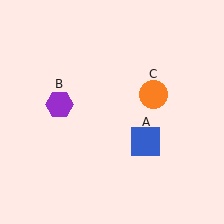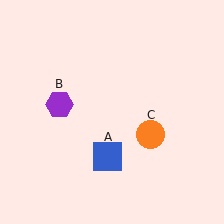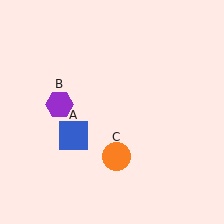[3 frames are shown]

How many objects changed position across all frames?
2 objects changed position: blue square (object A), orange circle (object C).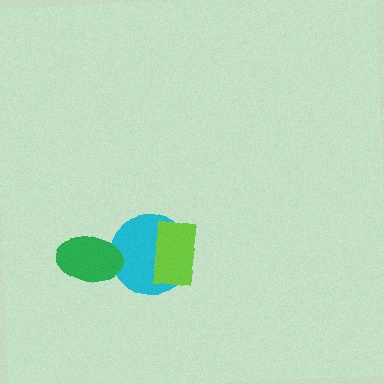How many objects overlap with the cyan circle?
2 objects overlap with the cyan circle.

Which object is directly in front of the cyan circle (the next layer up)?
The lime rectangle is directly in front of the cyan circle.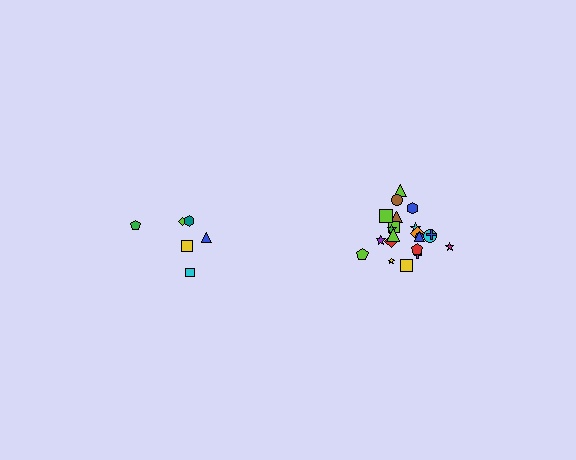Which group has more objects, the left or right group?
The right group.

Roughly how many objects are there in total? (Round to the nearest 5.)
Roughly 30 objects in total.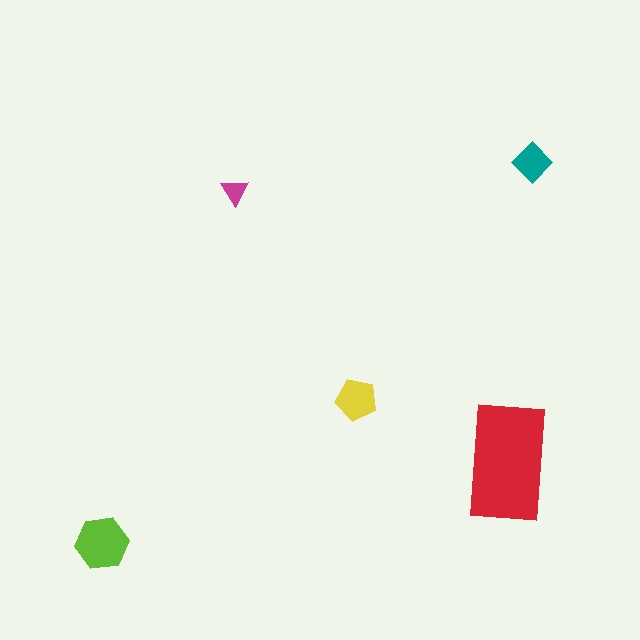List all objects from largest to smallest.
The red rectangle, the lime hexagon, the yellow pentagon, the teal diamond, the magenta triangle.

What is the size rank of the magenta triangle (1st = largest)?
5th.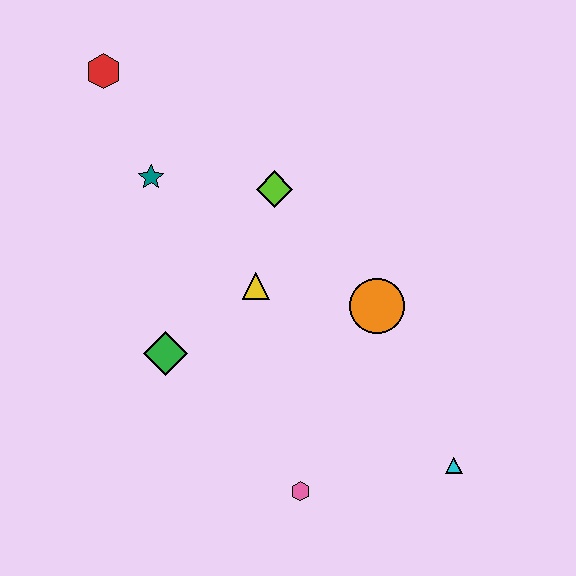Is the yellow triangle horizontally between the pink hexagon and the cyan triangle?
No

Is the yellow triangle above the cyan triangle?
Yes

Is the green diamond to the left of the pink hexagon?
Yes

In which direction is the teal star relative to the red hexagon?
The teal star is below the red hexagon.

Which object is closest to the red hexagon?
The teal star is closest to the red hexagon.